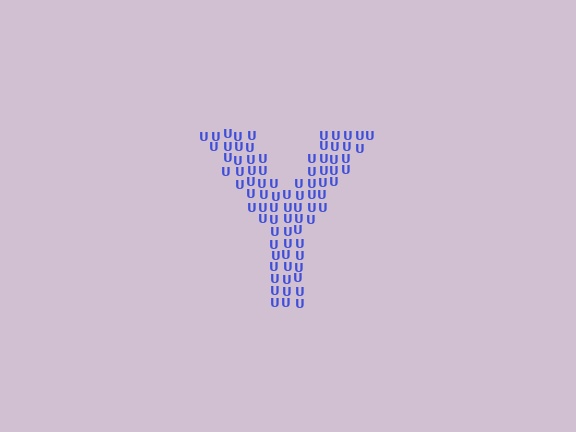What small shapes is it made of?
It is made of small letter U's.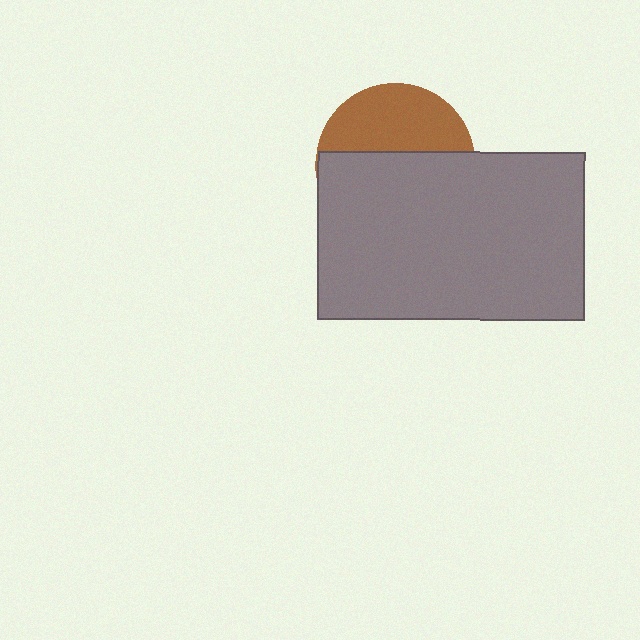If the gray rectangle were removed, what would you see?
You would see the complete brown circle.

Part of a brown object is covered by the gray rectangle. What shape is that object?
It is a circle.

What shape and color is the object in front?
The object in front is a gray rectangle.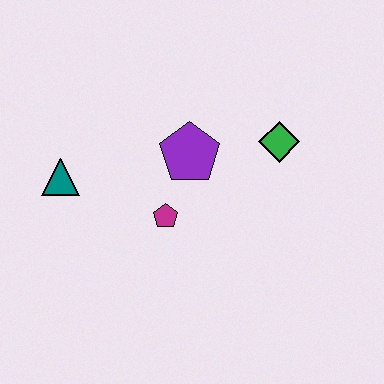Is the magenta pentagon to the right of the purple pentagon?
No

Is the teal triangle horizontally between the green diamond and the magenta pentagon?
No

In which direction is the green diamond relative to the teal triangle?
The green diamond is to the right of the teal triangle.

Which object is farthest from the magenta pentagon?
The green diamond is farthest from the magenta pentagon.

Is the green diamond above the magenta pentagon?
Yes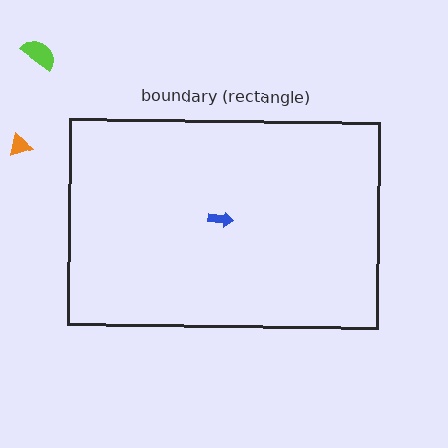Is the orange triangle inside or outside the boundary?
Outside.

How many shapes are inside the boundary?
1 inside, 2 outside.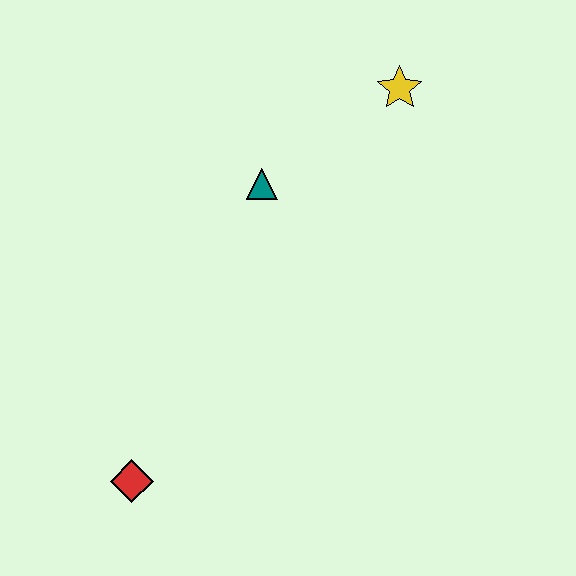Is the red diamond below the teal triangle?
Yes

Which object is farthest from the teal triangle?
The red diamond is farthest from the teal triangle.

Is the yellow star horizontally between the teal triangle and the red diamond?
No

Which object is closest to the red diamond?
The teal triangle is closest to the red diamond.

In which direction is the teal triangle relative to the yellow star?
The teal triangle is to the left of the yellow star.